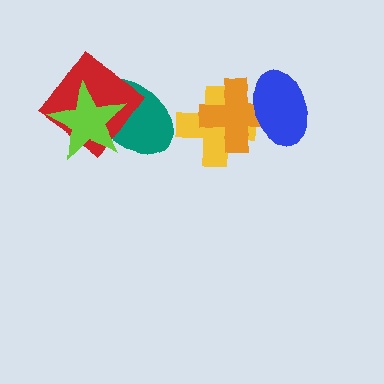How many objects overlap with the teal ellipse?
2 objects overlap with the teal ellipse.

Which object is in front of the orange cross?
The blue ellipse is in front of the orange cross.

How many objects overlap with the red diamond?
2 objects overlap with the red diamond.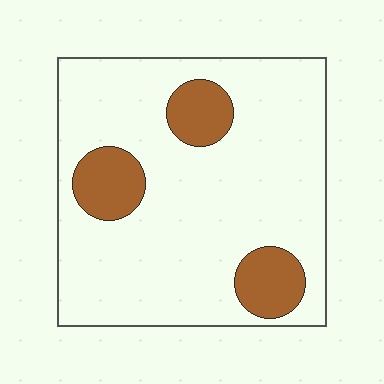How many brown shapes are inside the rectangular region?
3.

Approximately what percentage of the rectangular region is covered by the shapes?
Approximately 15%.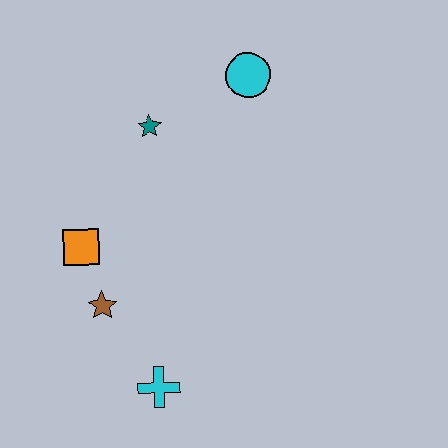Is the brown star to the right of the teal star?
No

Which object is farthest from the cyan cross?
The cyan circle is farthest from the cyan cross.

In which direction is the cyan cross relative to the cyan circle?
The cyan cross is below the cyan circle.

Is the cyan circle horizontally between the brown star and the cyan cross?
No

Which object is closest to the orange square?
The brown star is closest to the orange square.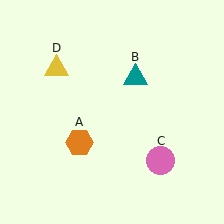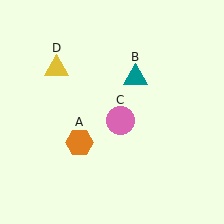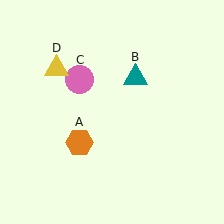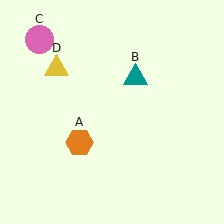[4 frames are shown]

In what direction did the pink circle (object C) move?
The pink circle (object C) moved up and to the left.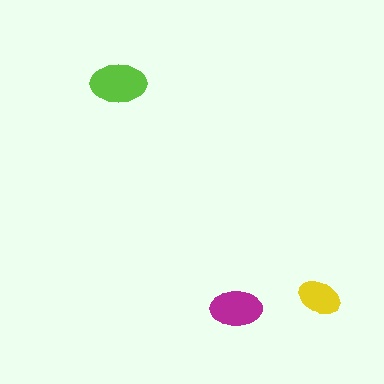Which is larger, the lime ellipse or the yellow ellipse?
The lime one.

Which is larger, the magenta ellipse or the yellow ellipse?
The magenta one.